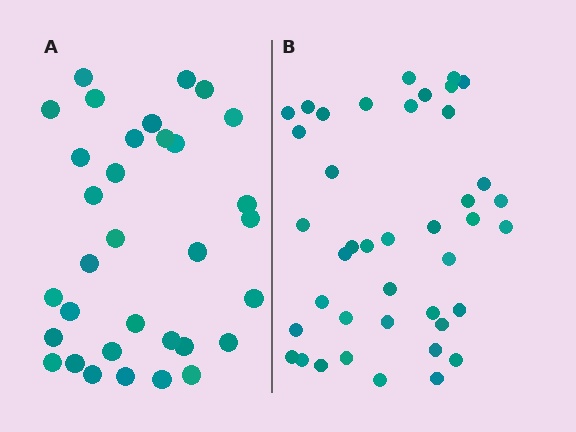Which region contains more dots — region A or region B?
Region B (the right region) has more dots.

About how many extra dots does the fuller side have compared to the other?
Region B has roughly 8 or so more dots than region A.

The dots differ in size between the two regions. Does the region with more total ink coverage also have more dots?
No. Region A has more total ink coverage because its dots are larger, but region B actually contains more individual dots. Total area can be misleading — the number of items is what matters here.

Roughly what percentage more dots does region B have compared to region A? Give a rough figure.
About 25% more.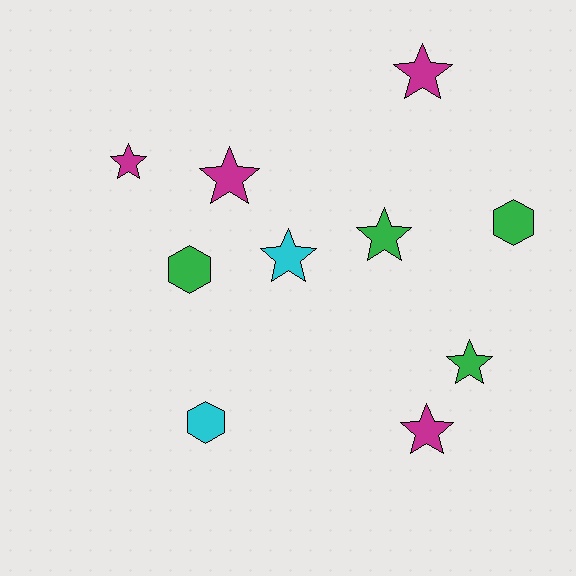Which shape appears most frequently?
Star, with 7 objects.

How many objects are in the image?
There are 10 objects.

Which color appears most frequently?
Magenta, with 4 objects.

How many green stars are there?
There are 2 green stars.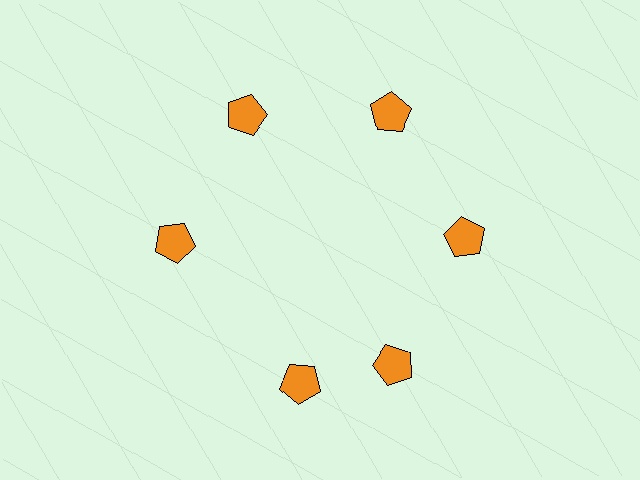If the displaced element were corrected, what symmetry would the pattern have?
It would have 6-fold rotational symmetry — the pattern would map onto itself every 60 degrees.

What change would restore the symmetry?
The symmetry would be restored by rotating it back into even spacing with its neighbors so that all 6 pentagons sit at equal angles and equal distance from the center.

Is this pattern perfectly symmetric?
No. The 6 orange pentagons are arranged in a ring, but one element near the 7 o'clock position is rotated out of alignment along the ring, breaking the 6-fold rotational symmetry.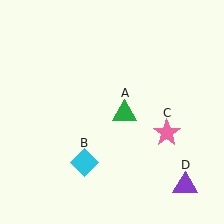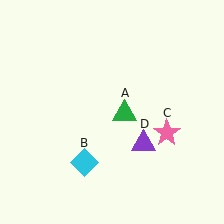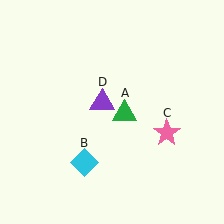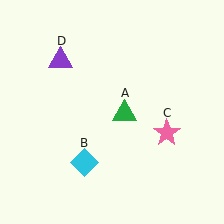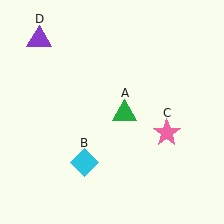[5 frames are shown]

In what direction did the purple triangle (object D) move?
The purple triangle (object D) moved up and to the left.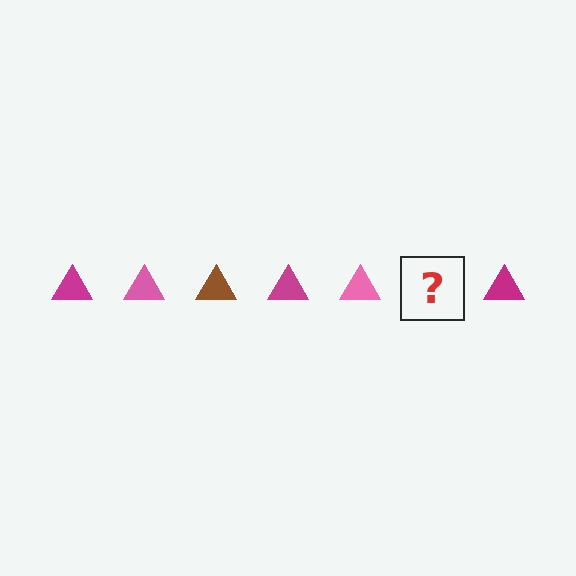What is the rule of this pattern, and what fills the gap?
The rule is that the pattern cycles through magenta, pink, brown triangles. The gap should be filled with a brown triangle.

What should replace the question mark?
The question mark should be replaced with a brown triangle.